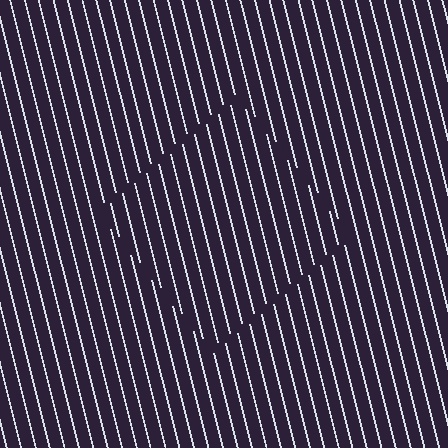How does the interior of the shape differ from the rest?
The interior of the shape contains the same grating, shifted by half a period — the contour is defined by the phase discontinuity where line-ends from the inner and outer gratings abut.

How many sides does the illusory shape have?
4 sides — the line-ends trace a square.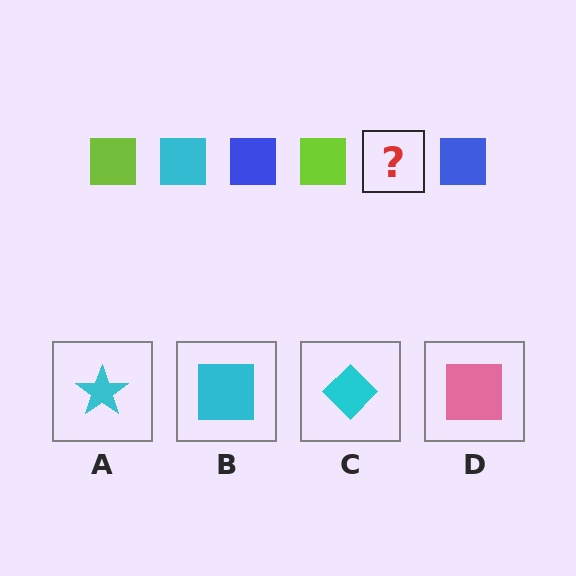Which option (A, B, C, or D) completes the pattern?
B.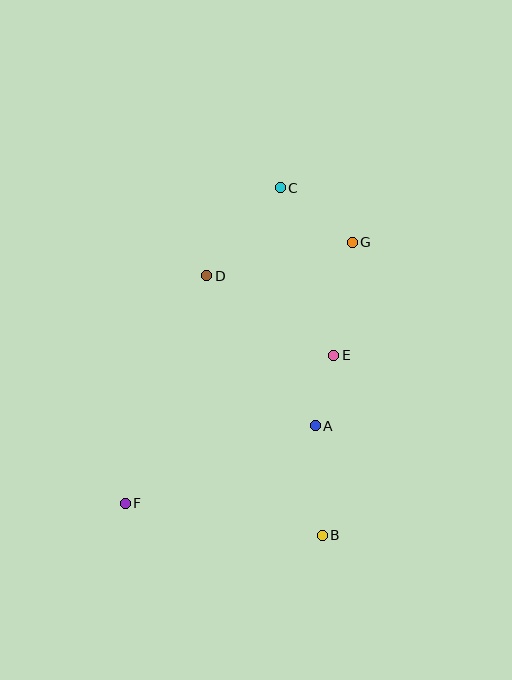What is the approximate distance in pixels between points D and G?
The distance between D and G is approximately 149 pixels.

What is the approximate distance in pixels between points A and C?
The distance between A and C is approximately 241 pixels.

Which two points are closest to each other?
Points A and E are closest to each other.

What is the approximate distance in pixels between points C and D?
The distance between C and D is approximately 115 pixels.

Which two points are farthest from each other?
Points C and F are farthest from each other.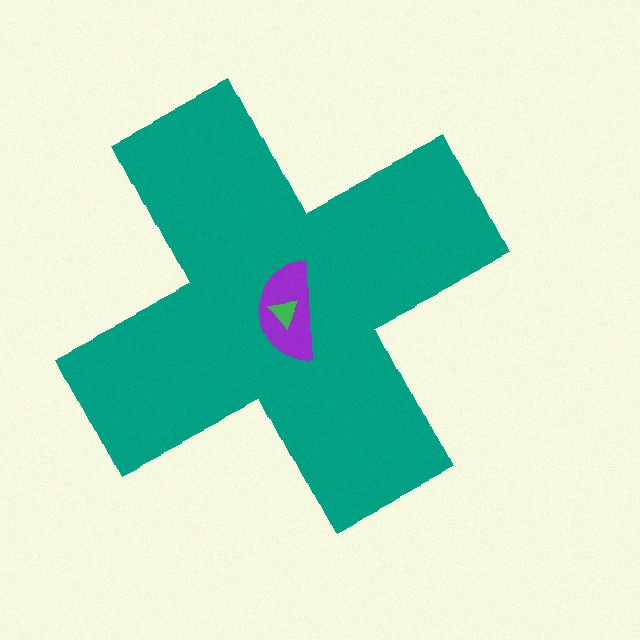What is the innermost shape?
The green triangle.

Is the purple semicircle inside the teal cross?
Yes.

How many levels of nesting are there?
3.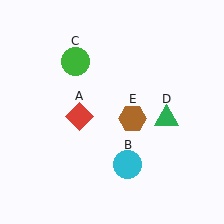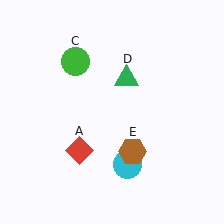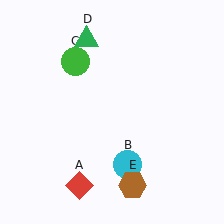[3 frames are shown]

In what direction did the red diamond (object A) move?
The red diamond (object A) moved down.